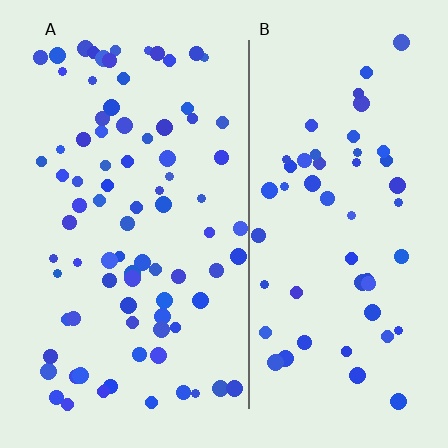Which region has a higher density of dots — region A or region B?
A (the left).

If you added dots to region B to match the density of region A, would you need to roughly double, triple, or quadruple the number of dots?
Approximately double.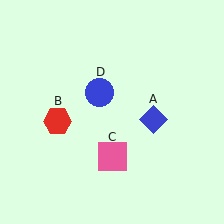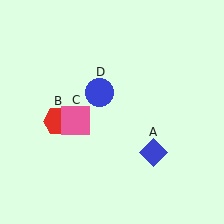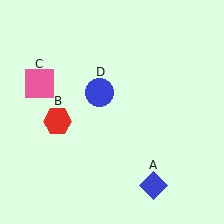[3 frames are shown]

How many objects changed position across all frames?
2 objects changed position: blue diamond (object A), pink square (object C).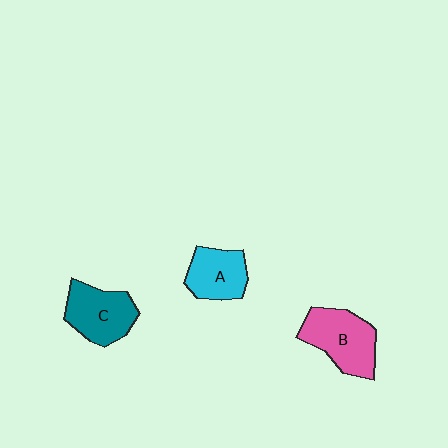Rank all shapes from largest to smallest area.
From largest to smallest: B (pink), C (teal), A (cyan).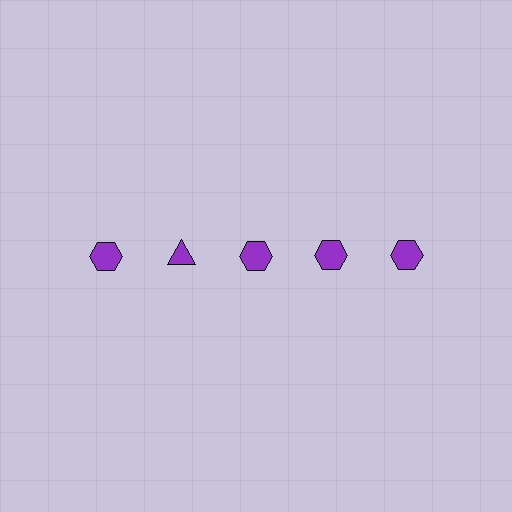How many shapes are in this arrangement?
There are 5 shapes arranged in a grid pattern.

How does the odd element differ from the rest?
It has a different shape: triangle instead of hexagon.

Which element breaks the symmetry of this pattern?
The purple triangle in the top row, second from left column breaks the symmetry. All other shapes are purple hexagons.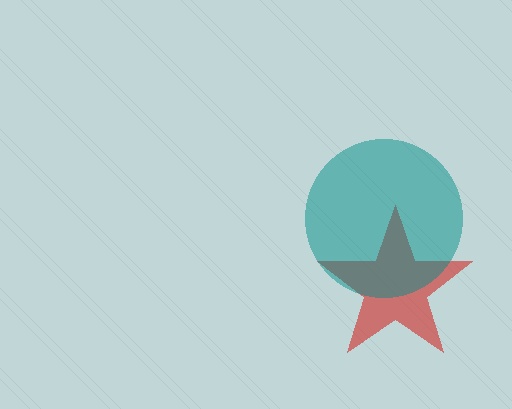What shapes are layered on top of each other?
The layered shapes are: a red star, a teal circle.